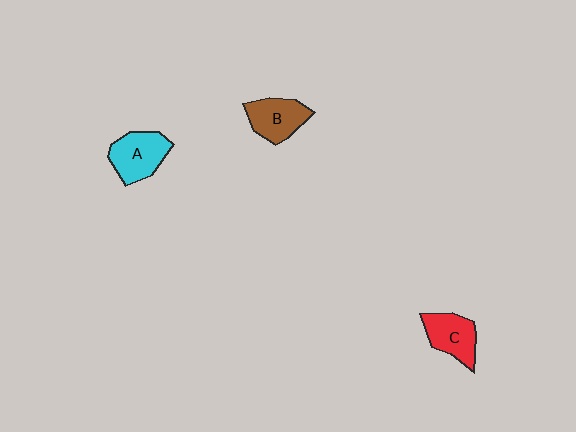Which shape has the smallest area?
Shape C (red).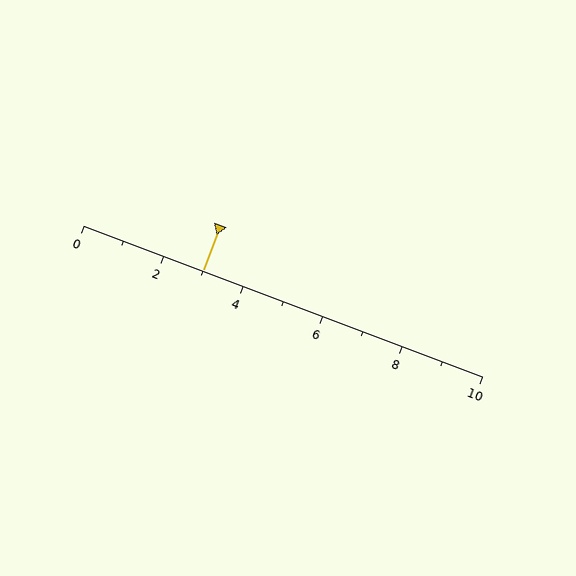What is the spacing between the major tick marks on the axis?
The major ticks are spaced 2 apart.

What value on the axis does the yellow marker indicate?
The marker indicates approximately 3.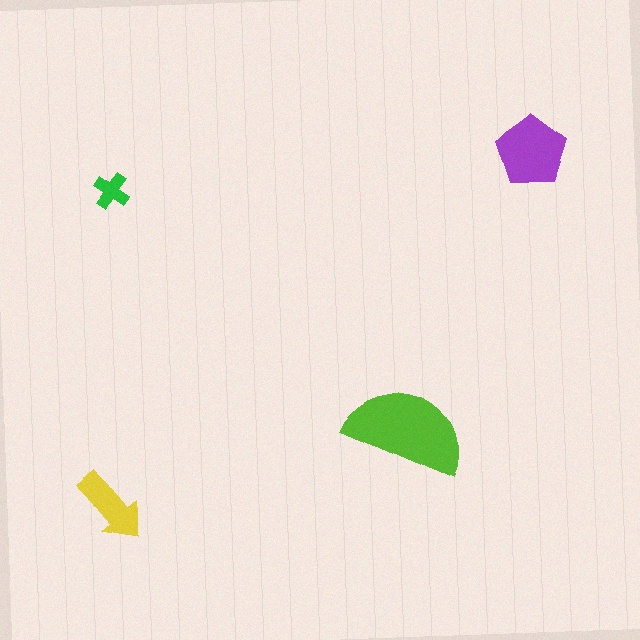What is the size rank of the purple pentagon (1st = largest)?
2nd.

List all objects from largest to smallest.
The lime semicircle, the purple pentagon, the yellow arrow, the green cross.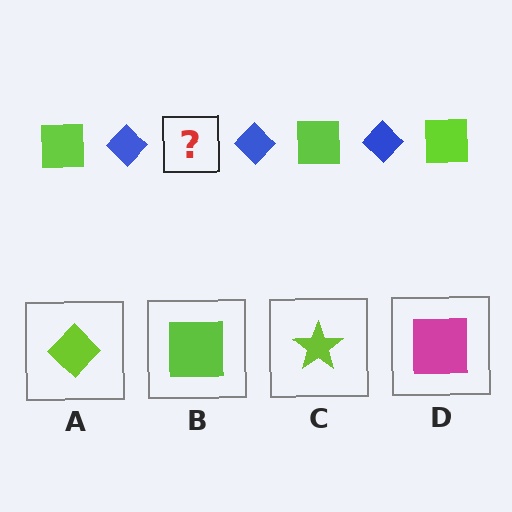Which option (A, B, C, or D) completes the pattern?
B.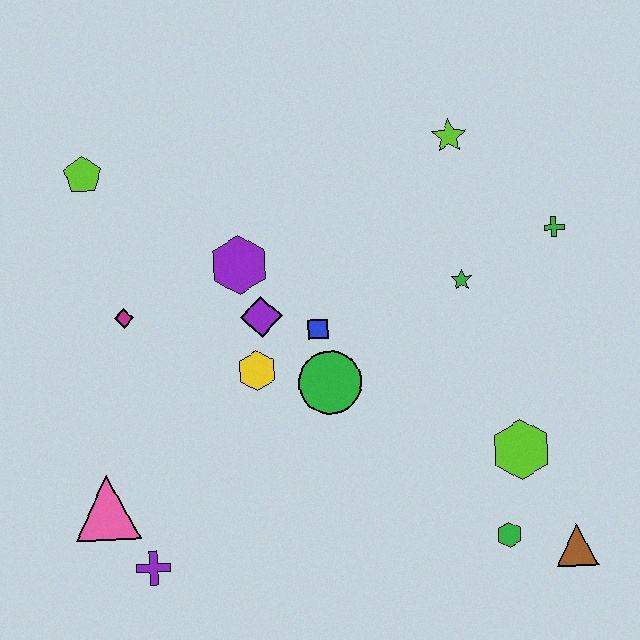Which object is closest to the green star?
The green cross is closest to the green star.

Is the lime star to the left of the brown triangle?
Yes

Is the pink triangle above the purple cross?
Yes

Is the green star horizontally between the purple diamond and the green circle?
No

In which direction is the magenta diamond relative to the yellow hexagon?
The magenta diamond is to the left of the yellow hexagon.